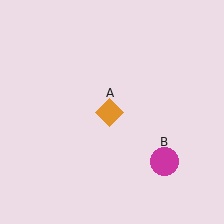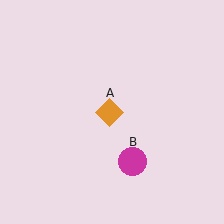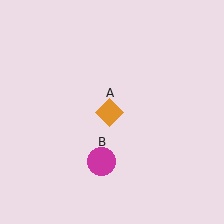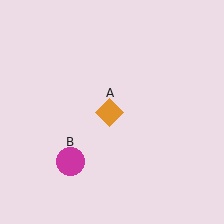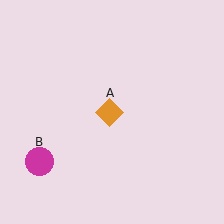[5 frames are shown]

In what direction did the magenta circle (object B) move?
The magenta circle (object B) moved left.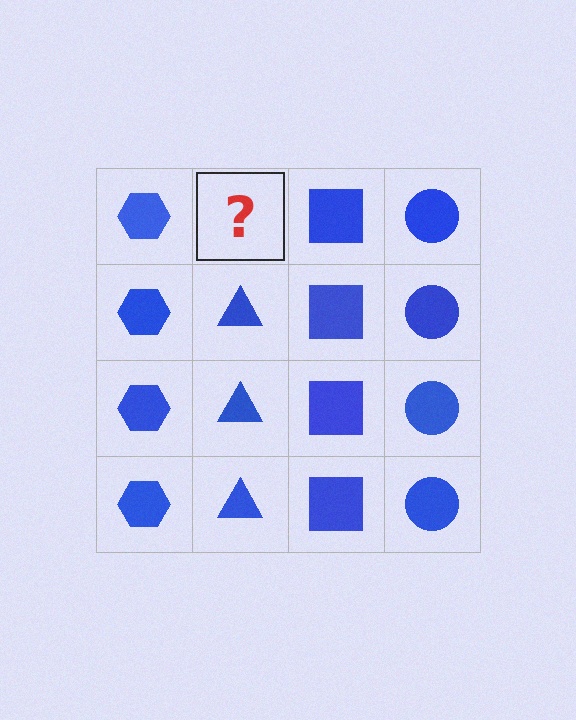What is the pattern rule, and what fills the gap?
The rule is that each column has a consistent shape. The gap should be filled with a blue triangle.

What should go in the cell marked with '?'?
The missing cell should contain a blue triangle.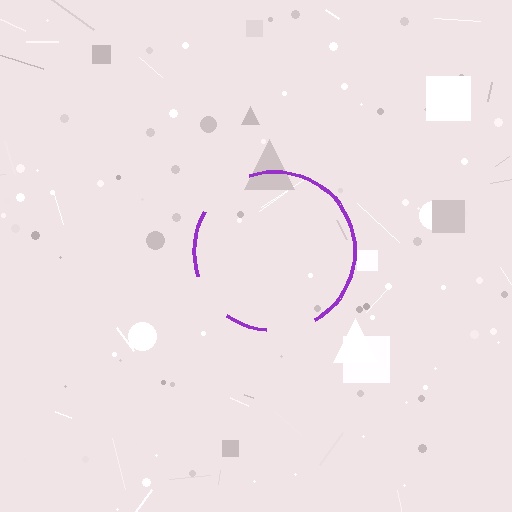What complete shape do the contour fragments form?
The contour fragments form a circle.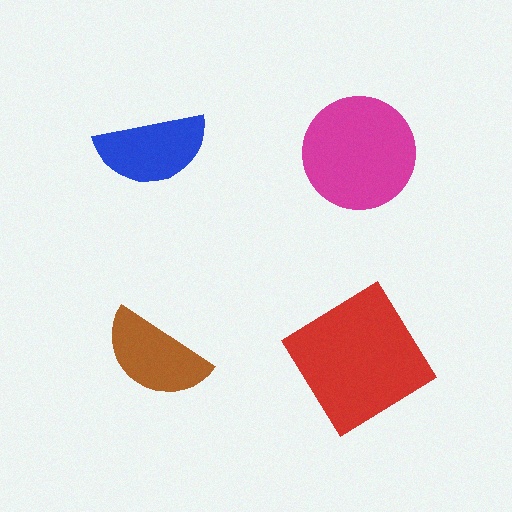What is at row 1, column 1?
A blue semicircle.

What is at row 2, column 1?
A brown semicircle.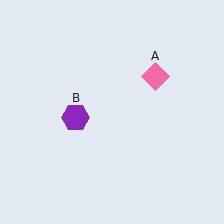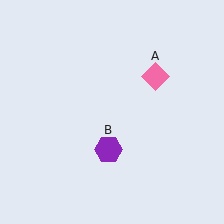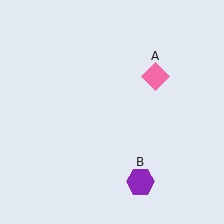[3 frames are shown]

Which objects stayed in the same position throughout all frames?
Pink diamond (object A) remained stationary.